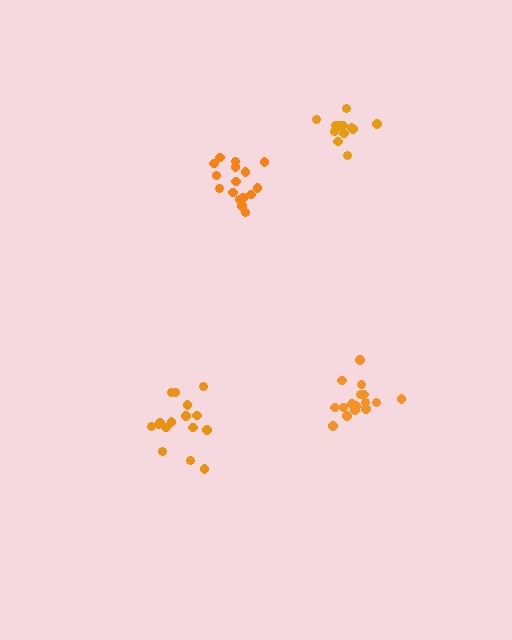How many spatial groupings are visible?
There are 4 spatial groupings.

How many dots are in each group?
Group 1: 16 dots, Group 2: 16 dots, Group 3: 16 dots, Group 4: 13 dots (61 total).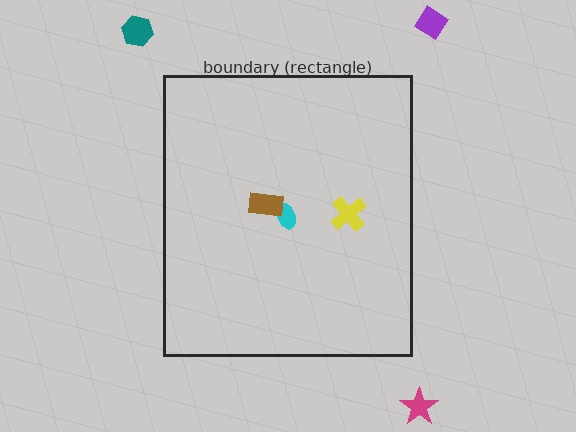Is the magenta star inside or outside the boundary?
Outside.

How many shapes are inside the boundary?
3 inside, 3 outside.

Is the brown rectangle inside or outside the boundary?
Inside.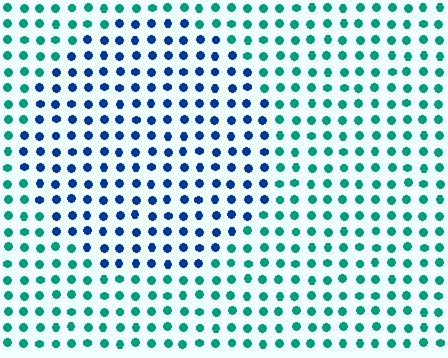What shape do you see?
I see a circle.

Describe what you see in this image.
The image is filled with small teal elements in a uniform arrangement. A circle-shaped region is visible where the elements are tinted to a slightly different hue, forming a subtle color boundary.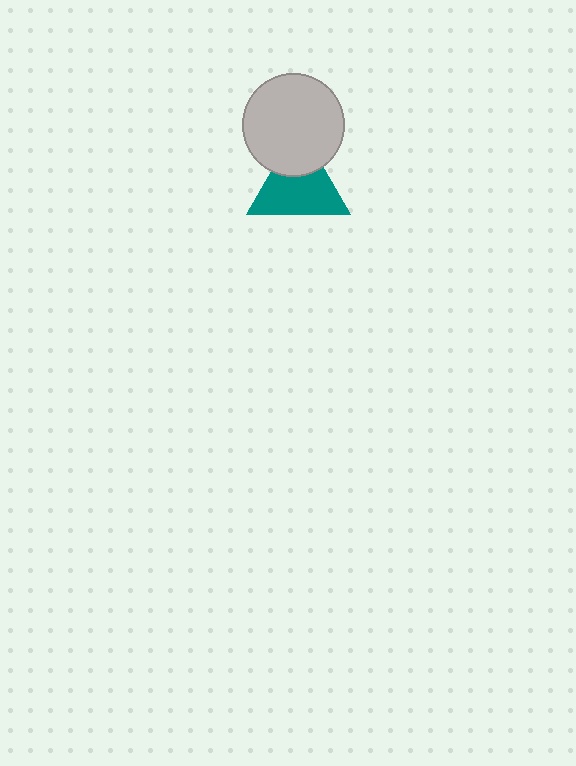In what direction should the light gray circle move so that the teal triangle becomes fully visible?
The light gray circle should move up. That is the shortest direction to clear the overlap and leave the teal triangle fully visible.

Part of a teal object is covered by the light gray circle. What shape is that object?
It is a triangle.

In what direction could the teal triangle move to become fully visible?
The teal triangle could move down. That would shift it out from behind the light gray circle entirely.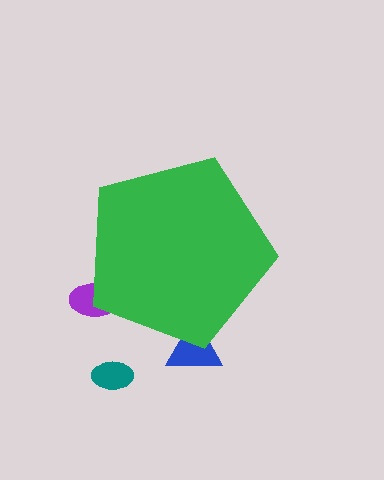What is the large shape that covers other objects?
A green pentagon.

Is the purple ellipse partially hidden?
Yes, the purple ellipse is partially hidden behind the green pentagon.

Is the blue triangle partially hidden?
Yes, the blue triangle is partially hidden behind the green pentagon.